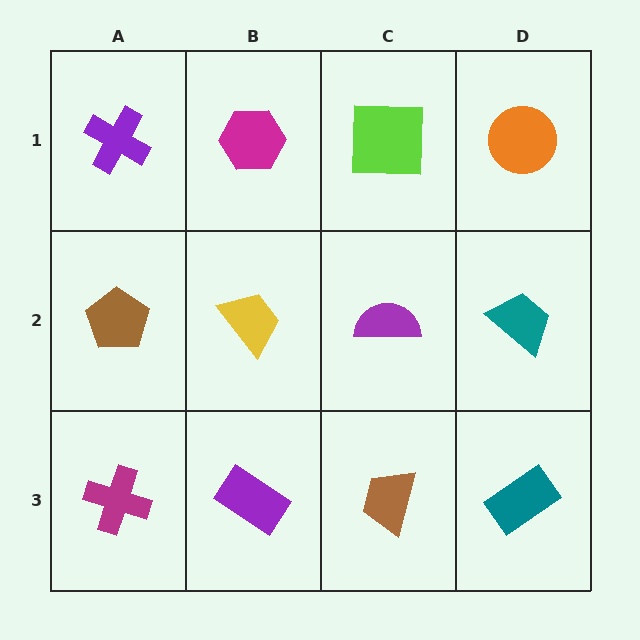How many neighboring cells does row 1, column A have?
2.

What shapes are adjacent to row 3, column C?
A purple semicircle (row 2, column C), a purple rectangle (row 3, column B), a teal rectangle (row 3, column D).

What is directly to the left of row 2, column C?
A yellow trapezoid.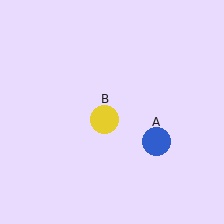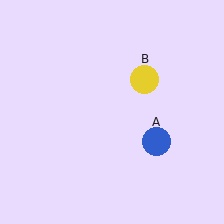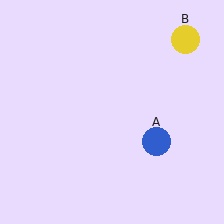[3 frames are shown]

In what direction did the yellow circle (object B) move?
The yellow circle (object B) moved up and to the right.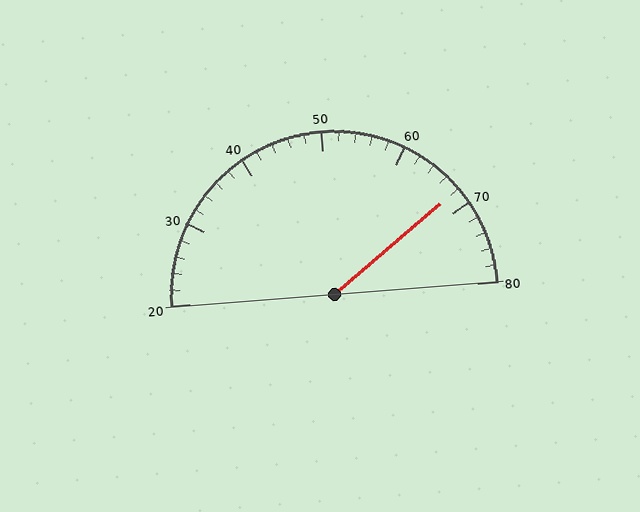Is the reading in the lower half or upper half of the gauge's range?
The reading is in the upper half of the range (20 to 80).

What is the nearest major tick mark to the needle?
The nearest major tick mark is 70.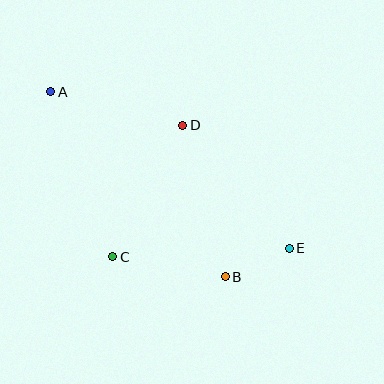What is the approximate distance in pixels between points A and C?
The distance between A and C is approximately 176 pixels.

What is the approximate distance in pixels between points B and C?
The distance between B and C is approximately 114 pixels.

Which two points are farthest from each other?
Points A and E are farthest from each other.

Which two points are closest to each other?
Points B and E are closest to each other.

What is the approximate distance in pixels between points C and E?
The distance between C and E is approximately 177 pixels.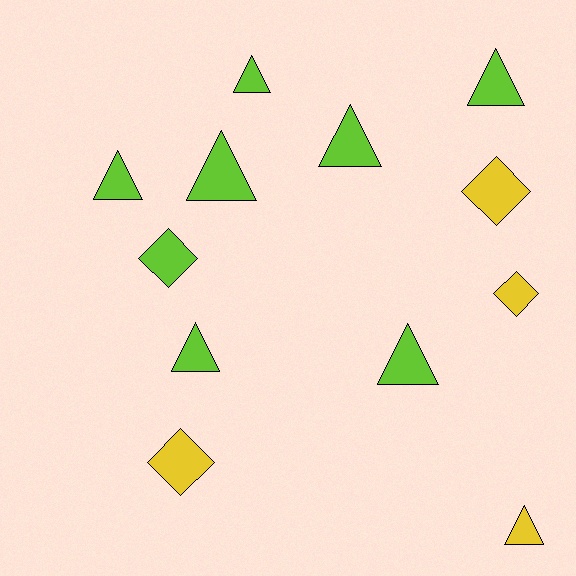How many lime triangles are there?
There are 7 lime triangles.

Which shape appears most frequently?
Triangle, with 8 objects.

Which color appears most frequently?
Lime, with 8 objects.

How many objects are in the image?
There are 12 objects.